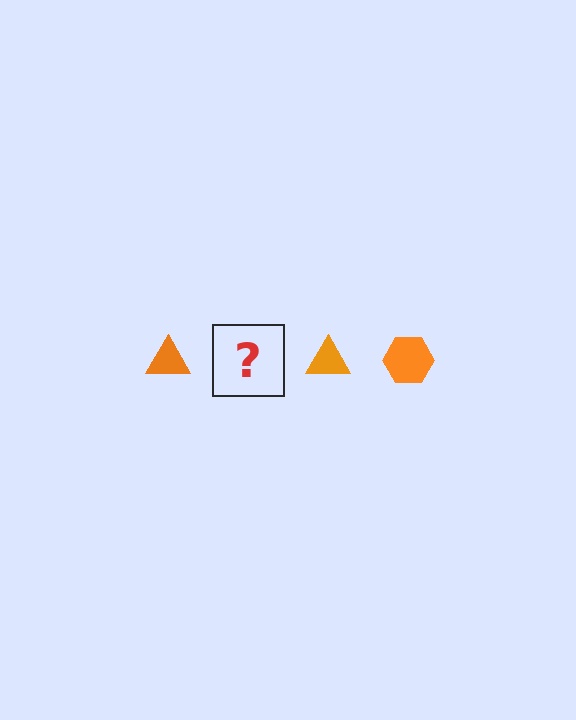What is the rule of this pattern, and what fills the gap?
The rule is that the pattern cycles through triangle, hexagon shapes in orange. The gap should be filled with an orange hexagon.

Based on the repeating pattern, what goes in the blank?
The blank should be an orange hexagon.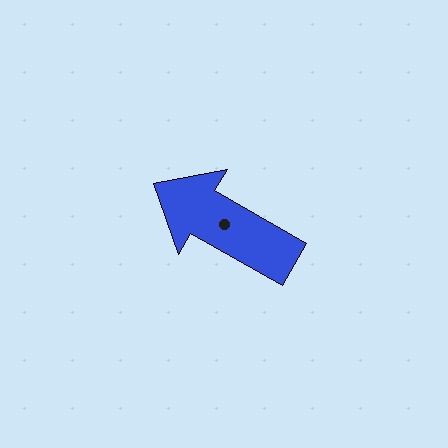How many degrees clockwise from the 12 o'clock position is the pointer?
Approximately 300 degrees.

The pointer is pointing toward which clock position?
Roughly 10 o'clock.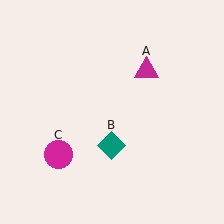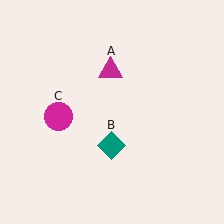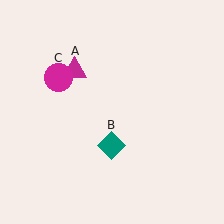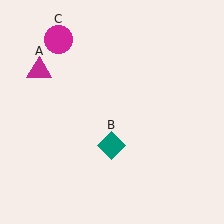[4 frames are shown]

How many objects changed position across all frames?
2 objects changed position: magenta triangle (object A), magenta circle (object C).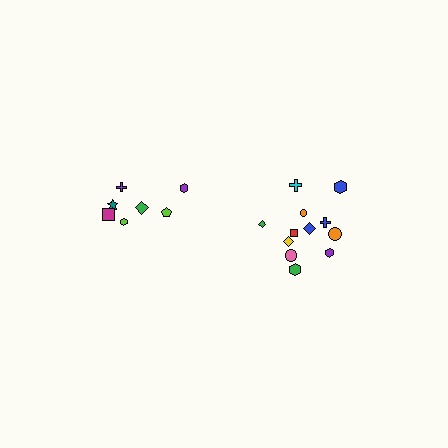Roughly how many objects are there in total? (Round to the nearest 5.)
Roughly 20 objects in total.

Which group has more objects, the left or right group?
The right group.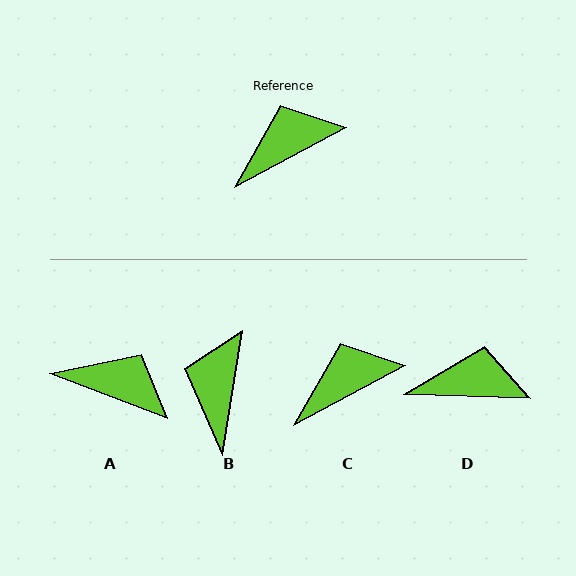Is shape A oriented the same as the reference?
No, it is off by about 49 degrees.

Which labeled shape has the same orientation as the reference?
C.